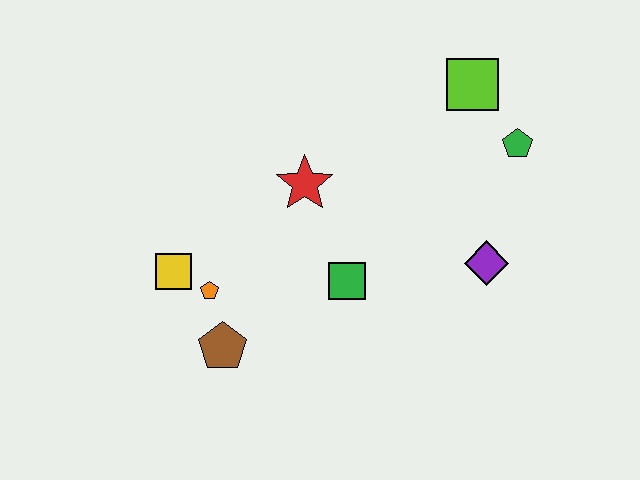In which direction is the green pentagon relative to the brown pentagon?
The green pentagon is to the right of the brown pentagon.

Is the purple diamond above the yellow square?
Yes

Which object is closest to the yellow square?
The orange pentagon is closest to the yellow square.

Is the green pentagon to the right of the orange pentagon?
Yes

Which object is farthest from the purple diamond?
The yellow square is farthest from the purple diamond.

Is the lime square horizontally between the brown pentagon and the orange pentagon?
No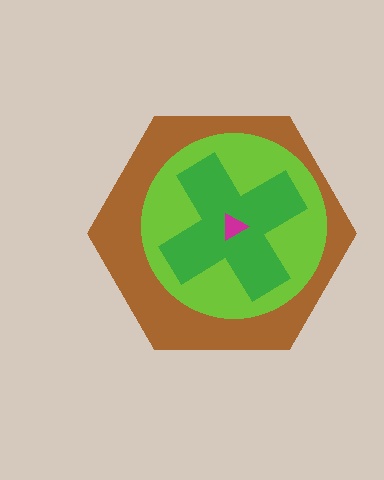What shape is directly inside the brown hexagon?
The lime circle.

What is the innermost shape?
The magenta triangle.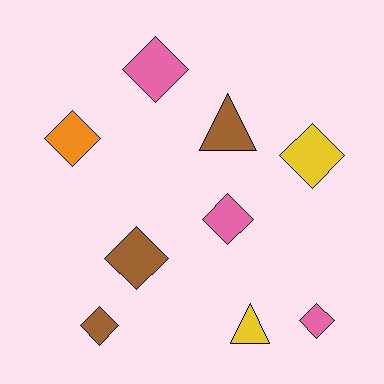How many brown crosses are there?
There are no brown crosses.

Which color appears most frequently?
Pink, with 3 objects.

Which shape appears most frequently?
Diamond, with 7 objects.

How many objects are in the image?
There are 9 objects.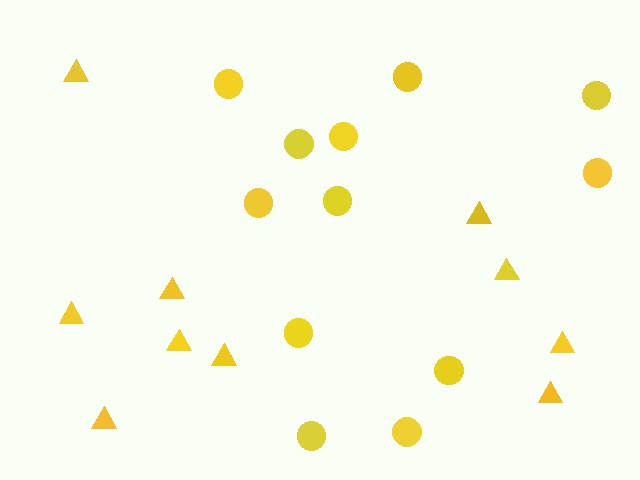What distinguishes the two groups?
There are 2 groups: one group of triangles (10) and one group of circles (12).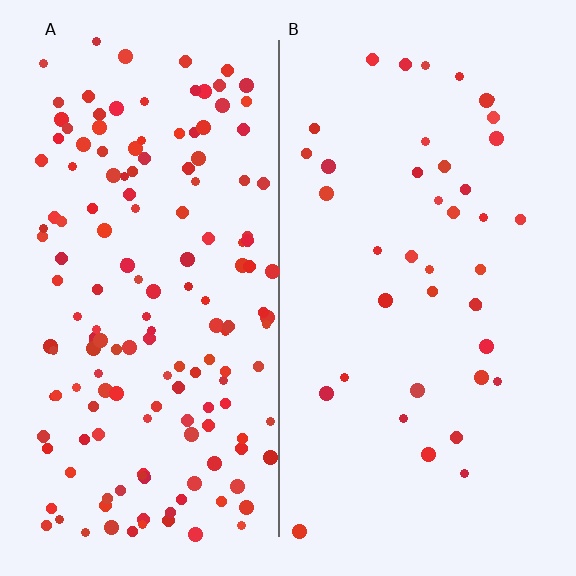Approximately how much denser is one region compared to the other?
Approximately 3.9× — region A over region B.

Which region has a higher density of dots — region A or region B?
A (the left).